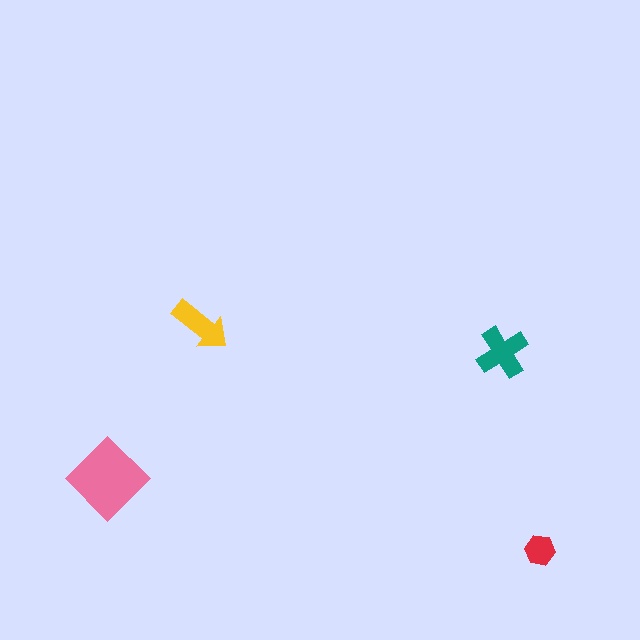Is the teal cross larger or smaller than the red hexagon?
Larger.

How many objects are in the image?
There are 4 objects in the image.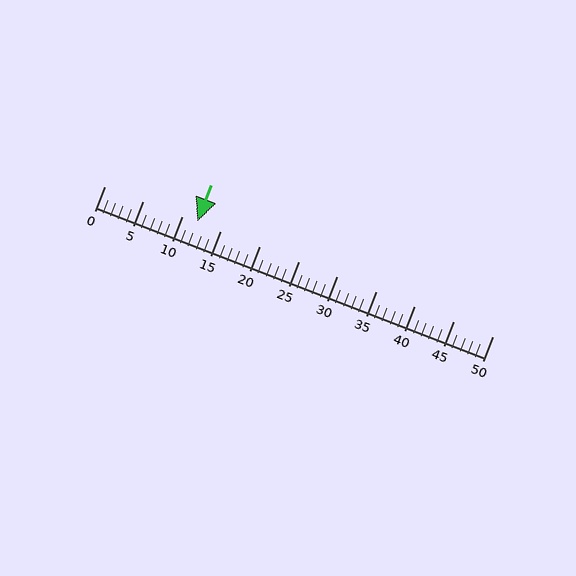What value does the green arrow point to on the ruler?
The green arrow points to approximately 12.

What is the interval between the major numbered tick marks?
The major tick marks are spaced 5 units apart.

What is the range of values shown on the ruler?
The ruler shows values from 0 to 50.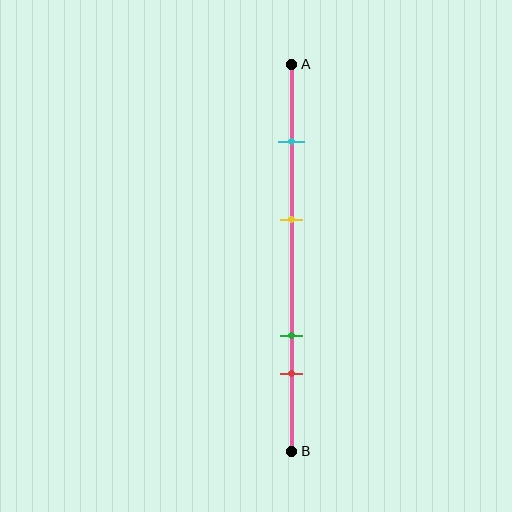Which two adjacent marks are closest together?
The green and red marks are the closest adjacent pair.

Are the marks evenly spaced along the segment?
No, the marks are not evenly spaced.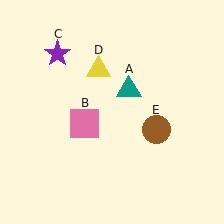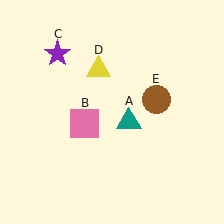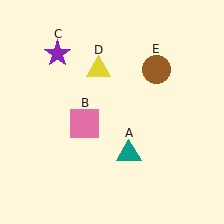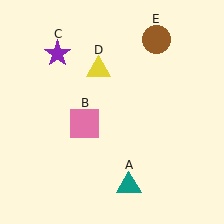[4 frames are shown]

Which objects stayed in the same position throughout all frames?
Pink square (object B) and purple star (object C) and yellow triangle (object D) remained stationary.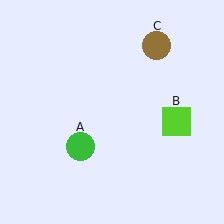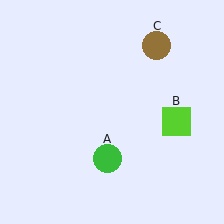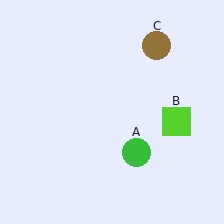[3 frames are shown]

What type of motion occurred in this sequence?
The green circle (object A) rotated counterclockwise around the center of the scene.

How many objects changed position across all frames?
1 object changed position: green circle (object A).